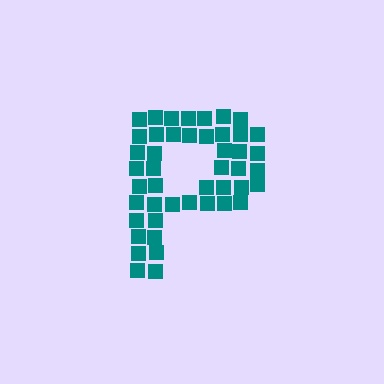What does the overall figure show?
The overall figure shows the letter P.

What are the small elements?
The small elements are squares.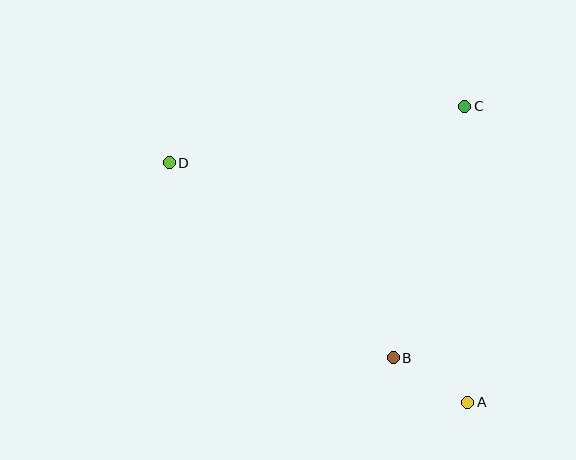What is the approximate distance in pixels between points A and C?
The distance between A and C is approximately 296 pixels.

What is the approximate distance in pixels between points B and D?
The distance between B and D is approximately 297 pixels.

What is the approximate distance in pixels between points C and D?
The distance between C and D is approximately 301 pixels.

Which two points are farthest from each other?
Points A and D are farthest from each other.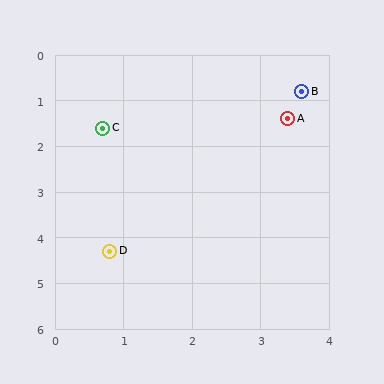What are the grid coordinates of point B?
Point B is at approximately (3.6, 0.8).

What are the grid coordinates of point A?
Point A is at approximately (3.4, 1.4).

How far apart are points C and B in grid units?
Points C and B are about 3.0 grid units apart.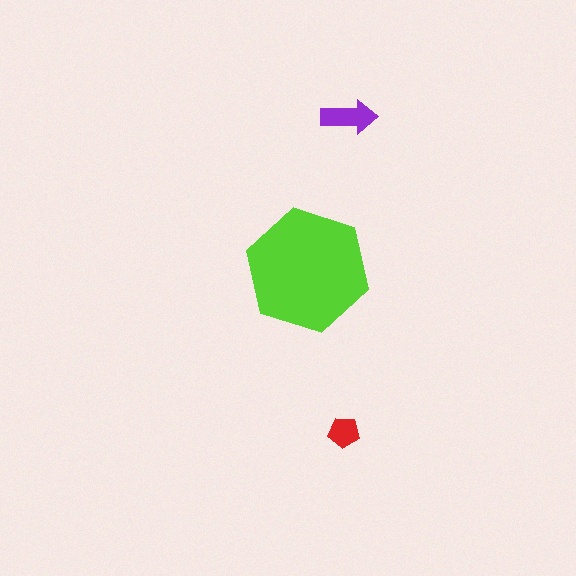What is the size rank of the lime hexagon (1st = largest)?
1st.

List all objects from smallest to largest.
The red pentagon, the purple arrow, the lime hexagon.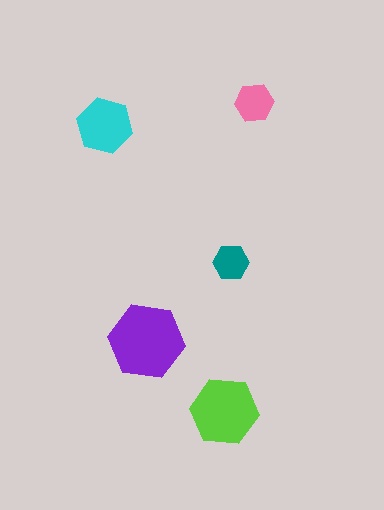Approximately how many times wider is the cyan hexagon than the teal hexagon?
About 1.5 times wider.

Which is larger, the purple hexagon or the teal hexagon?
The purple one.